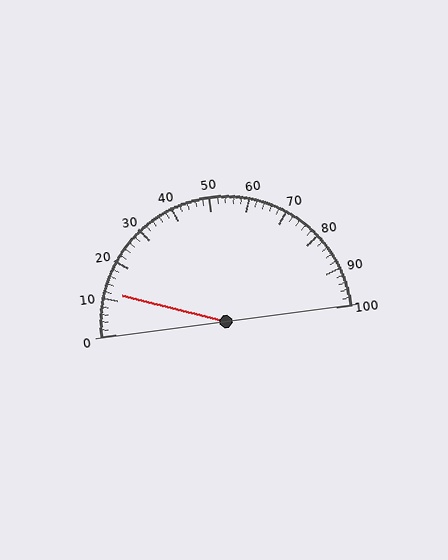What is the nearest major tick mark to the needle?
The nearest major tick mark is 10.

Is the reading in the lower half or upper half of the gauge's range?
The reading is in the lower half of the range (0 to 100).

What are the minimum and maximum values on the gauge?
The gauge ranges from 0 to 100.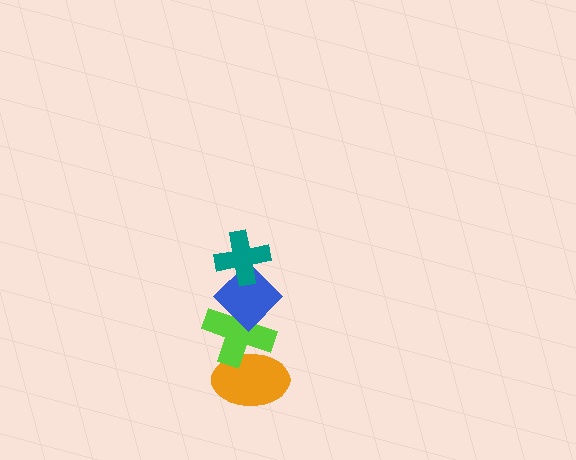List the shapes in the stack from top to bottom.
From top to bottom: the teal cross, the blue diamond, the lime cross, the orange ellipse.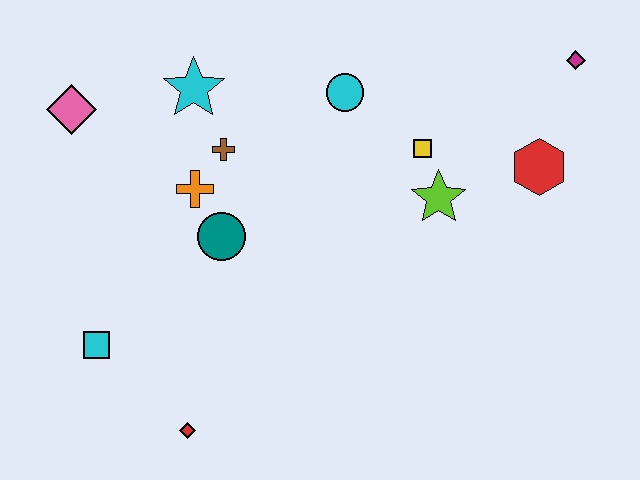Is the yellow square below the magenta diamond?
Yes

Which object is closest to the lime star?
The yellow square is closest to the lime star.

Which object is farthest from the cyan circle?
The red diamond is farthest from the cyan circle.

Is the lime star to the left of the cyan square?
No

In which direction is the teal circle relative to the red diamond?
The teal circle is above the red diamond.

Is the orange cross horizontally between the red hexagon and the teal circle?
No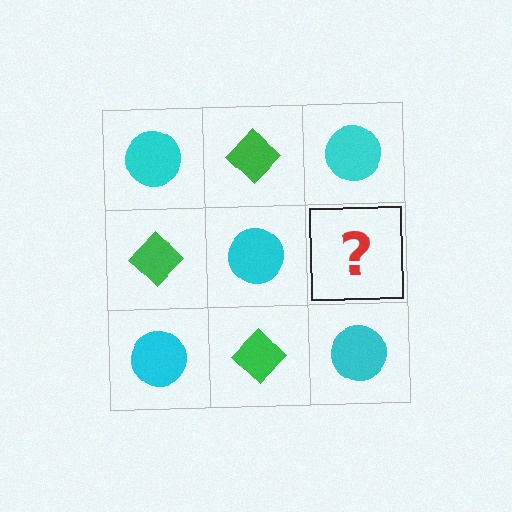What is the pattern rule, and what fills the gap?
The rule is that it alternates cyan circle and green diamond in a checkerboard pattern. The gap should be filled with a green diamond.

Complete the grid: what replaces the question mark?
The question mark should be replaced with a green diamond.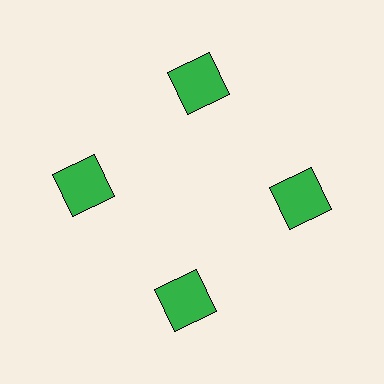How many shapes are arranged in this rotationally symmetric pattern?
There are 4 shapes, arranged in 4 groups of 1.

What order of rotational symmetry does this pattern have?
This pattern has 4-fold rotational symmetry.